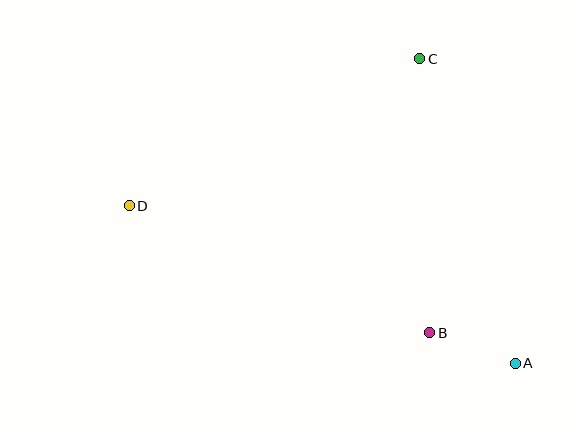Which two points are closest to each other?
Points A and B are closest to each other.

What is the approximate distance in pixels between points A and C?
The distance between A and C is approximately 319 pixels.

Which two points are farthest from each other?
Points A and D are farthest from each other.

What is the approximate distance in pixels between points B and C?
The distance between B and C is approximately 274 pixels.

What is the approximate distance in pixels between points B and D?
The distance between B and D is approximately 326 pixels.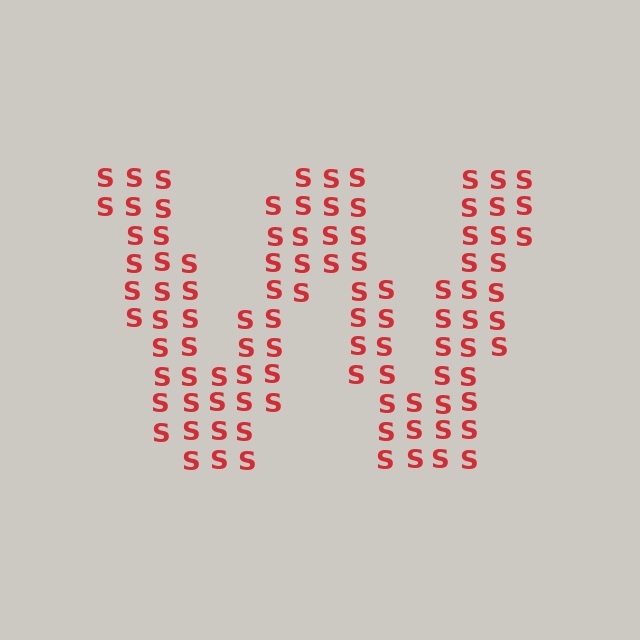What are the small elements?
The small elements are letter S's.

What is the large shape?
The large shape is the letter W.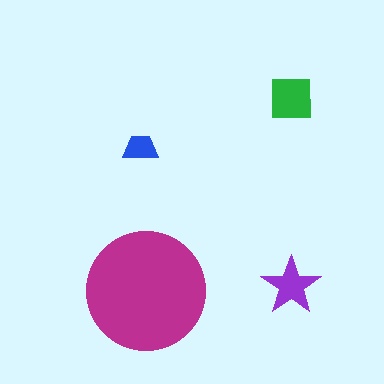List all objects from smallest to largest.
The blue trapezoid, the purple star, the green square, the magenta circle.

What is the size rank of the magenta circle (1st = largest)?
1st.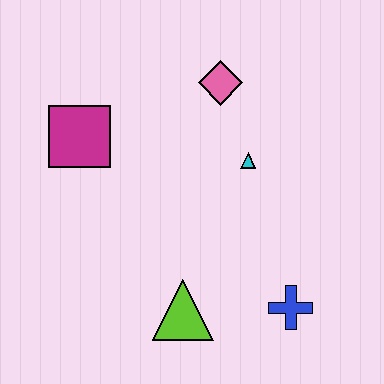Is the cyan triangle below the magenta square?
Yes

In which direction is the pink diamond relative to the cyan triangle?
The pink diamond is above the cyan triangle.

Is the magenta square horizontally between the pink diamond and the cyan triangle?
No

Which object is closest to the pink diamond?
The cyan triangle is closest to the pink diamond.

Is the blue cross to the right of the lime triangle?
Yes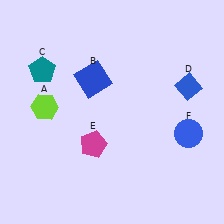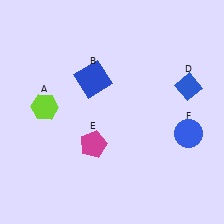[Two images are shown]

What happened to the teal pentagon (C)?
The teal pentagon (C) was removed in Image 2. It was in the top-left area of Image 1.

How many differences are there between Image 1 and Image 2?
There is 1 difference between the two images.